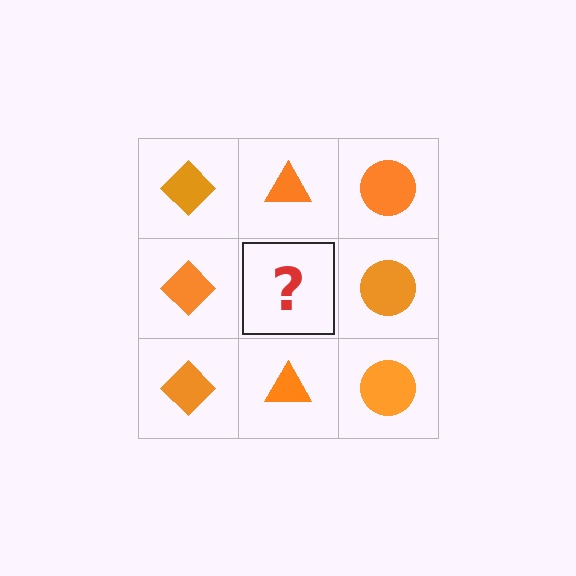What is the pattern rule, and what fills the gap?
The rule is that each column has a consistent shape. The gap should be filled with an orange triangle.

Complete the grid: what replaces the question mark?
The question mark should be replaced with an orange triangle.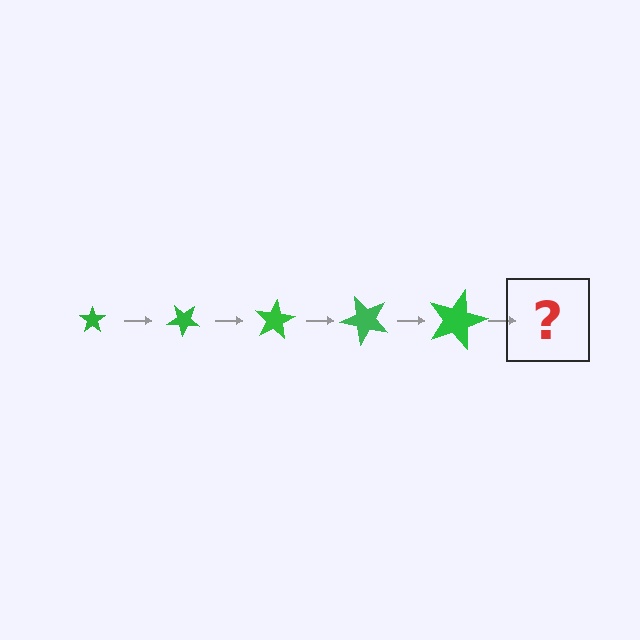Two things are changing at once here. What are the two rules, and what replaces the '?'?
The two rules are that the star grows larger each step and it rotates 40 degrees each step. The '?' should be a star, larger than the previous one and rotated 200 degrees from the start.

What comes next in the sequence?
The next element should be a star, larger than the previous one and rotated 200 degrees from the start.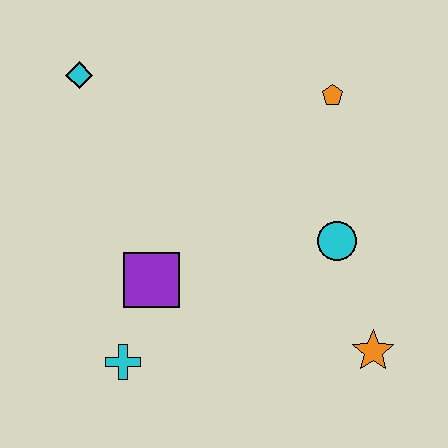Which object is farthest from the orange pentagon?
The cyan cross is farthest from the orange pentagon.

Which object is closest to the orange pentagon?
The cyan circle is closest to the orange pentagon.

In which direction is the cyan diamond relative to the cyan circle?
The cyan diamond is to the left of the cyan circle.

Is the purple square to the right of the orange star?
No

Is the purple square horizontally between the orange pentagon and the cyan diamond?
Yes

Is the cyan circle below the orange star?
No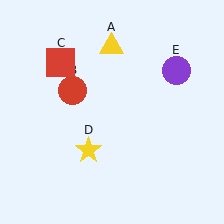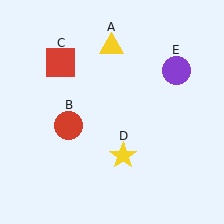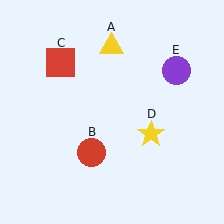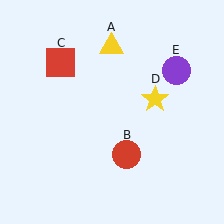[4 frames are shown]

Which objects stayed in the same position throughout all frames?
Yellow triangle (object A) and red square (object C) and purple circle (object E) remained stationary.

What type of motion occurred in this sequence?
The red circle (object B), yellow star (object D) rotated counterclockwise around the center of the scene.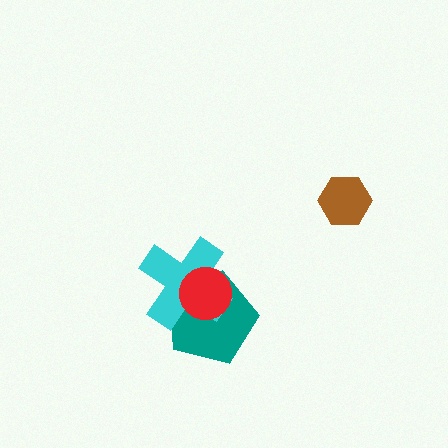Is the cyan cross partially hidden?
Yes, it is partially covered by another shape.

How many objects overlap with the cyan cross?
2 objects overlap with the cyan cross.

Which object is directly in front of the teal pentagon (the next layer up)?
The cyan cross is directly in front of the teal pentagon.